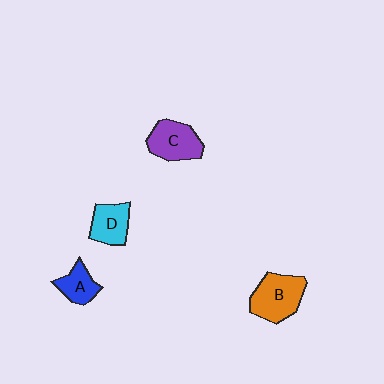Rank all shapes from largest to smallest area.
From largest to smallest: B (orange), C (purple), D (cyan), A (blue).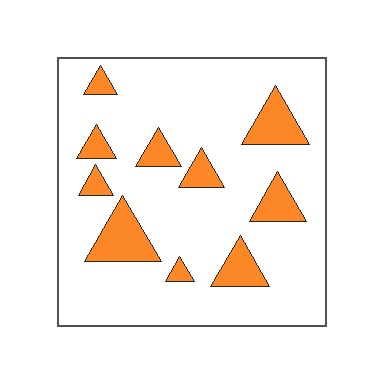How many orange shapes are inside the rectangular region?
10.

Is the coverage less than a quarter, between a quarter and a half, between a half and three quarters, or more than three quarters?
Less than a quarter.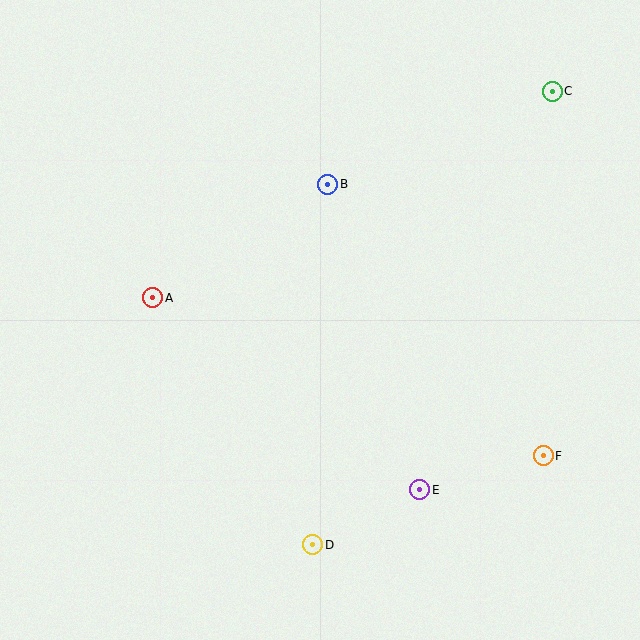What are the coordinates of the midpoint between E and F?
The midpoint between E and F is at (482, 473).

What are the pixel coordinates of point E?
Point E is at (420, 490).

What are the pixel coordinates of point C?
Point C is at (552, 91).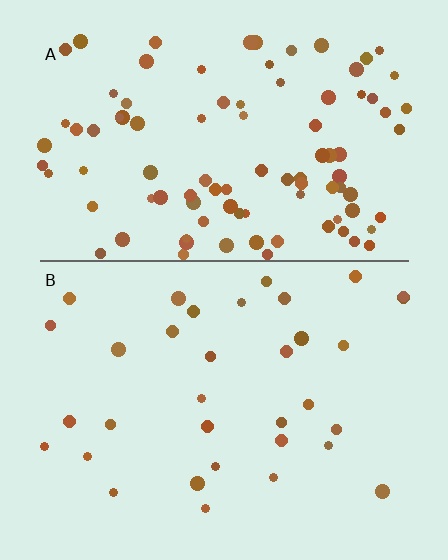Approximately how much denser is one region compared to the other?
Approximately 2.9× — region A over region B.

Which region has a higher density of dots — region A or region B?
A (the top).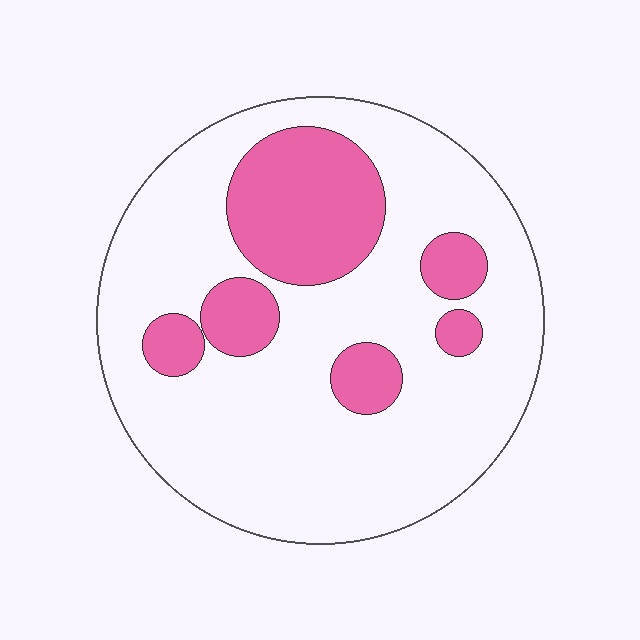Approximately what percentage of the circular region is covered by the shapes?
Approximately 25%.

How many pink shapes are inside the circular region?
6.